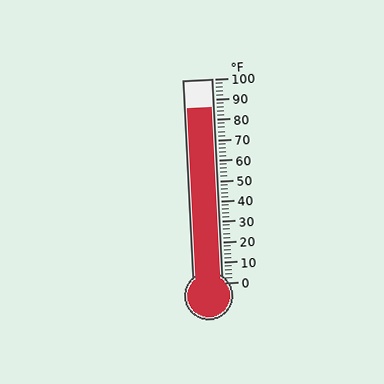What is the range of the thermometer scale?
The thermometer scale ranges from 0°F to 100°F.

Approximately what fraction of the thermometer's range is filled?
The thermometer is filled to approximately 85% of its range.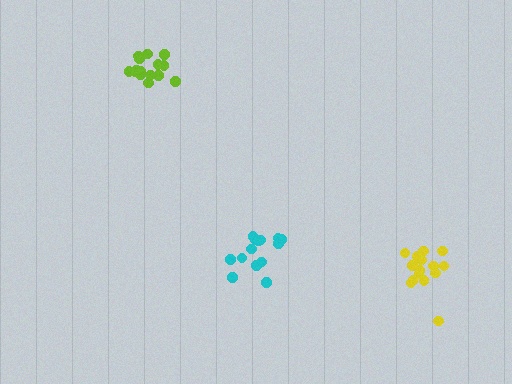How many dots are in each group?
Group 1: 15 dots, Group 2: 14 dots, Group 3: 15 dots (44 total).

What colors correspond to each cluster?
The clusters are colored: yellow, cyan, lime.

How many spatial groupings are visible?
There are 3 spatial groupings.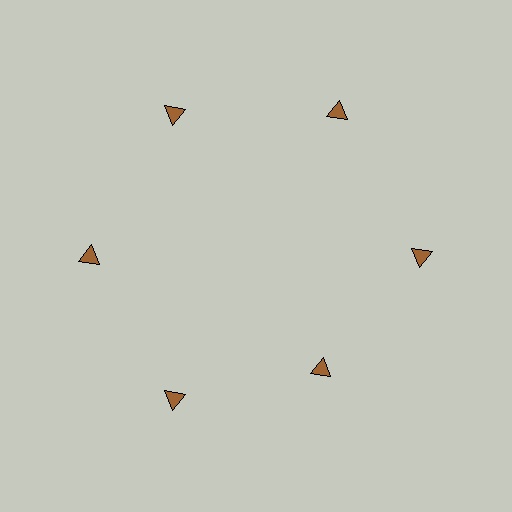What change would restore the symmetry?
The symmetry would be restored by moving it outward, back onto the ring so that all 6 triangles sit at equal angles and equal distance from the center.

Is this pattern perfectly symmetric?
No. The 6 brown triangles are arranged in a ring, but one element near the 5 o'clock position is pulled inward toward the center, breaking the 6-fold rotational symmetry.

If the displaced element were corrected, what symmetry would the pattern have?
It would have 6-fold rotational symmetry — the pattern would map onto itself every 60 degrees.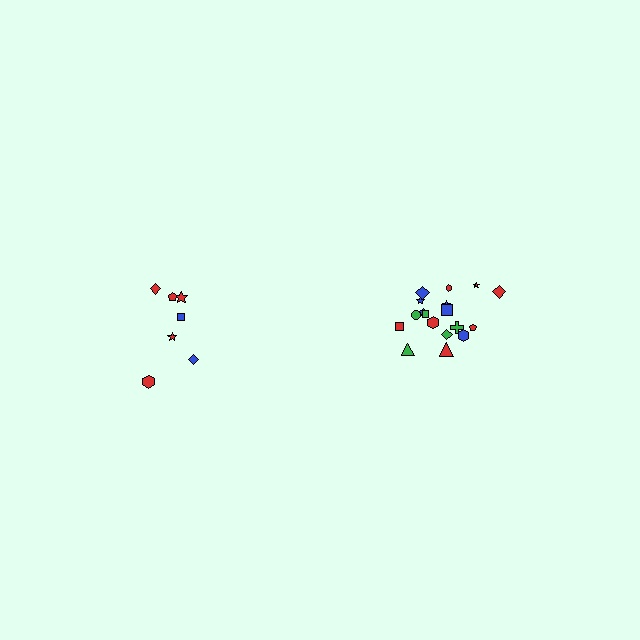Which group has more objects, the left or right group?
The right group.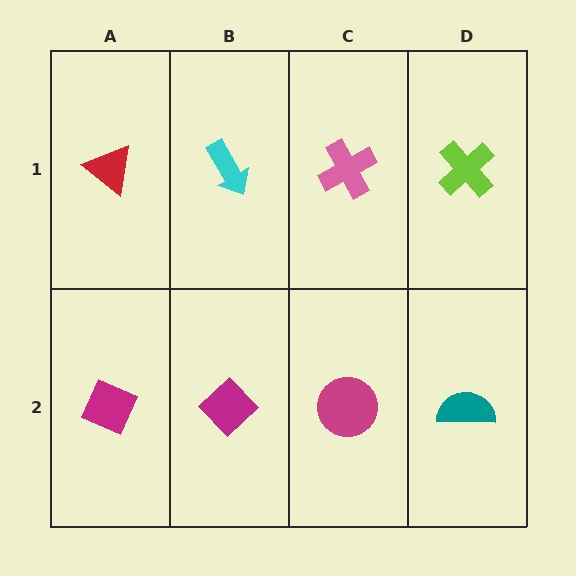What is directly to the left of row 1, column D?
A pink cross.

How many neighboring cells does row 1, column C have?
3.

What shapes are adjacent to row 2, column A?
A red triangle (row 1, column A), a magenta diamond (row 2, column B).